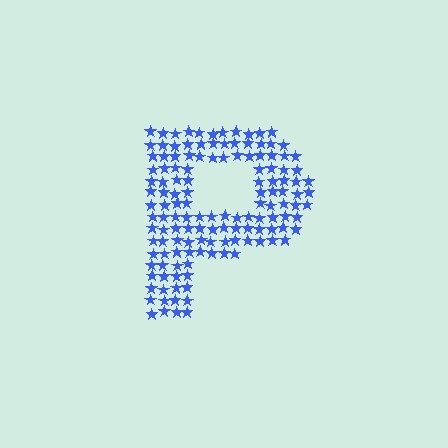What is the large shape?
The large shape is the letter P.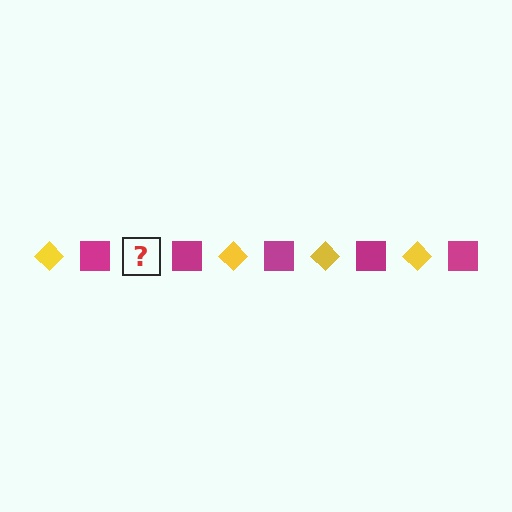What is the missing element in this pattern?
The missing element is a yellow diamond.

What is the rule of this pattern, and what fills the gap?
The rule is that the pattern alternates between yellow diamond and magenta square. The gap should be filled with a yellow diamond.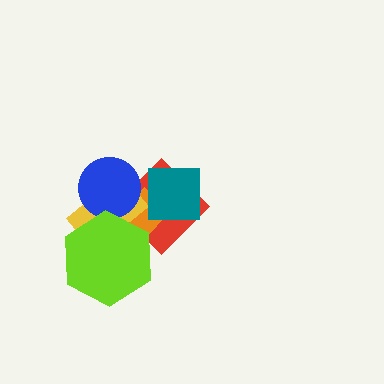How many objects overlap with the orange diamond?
5 objects overlap with the orange diamond.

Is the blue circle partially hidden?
Yes, it is partially covered by another shape.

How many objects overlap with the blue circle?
4 objects overlap with the blue circle.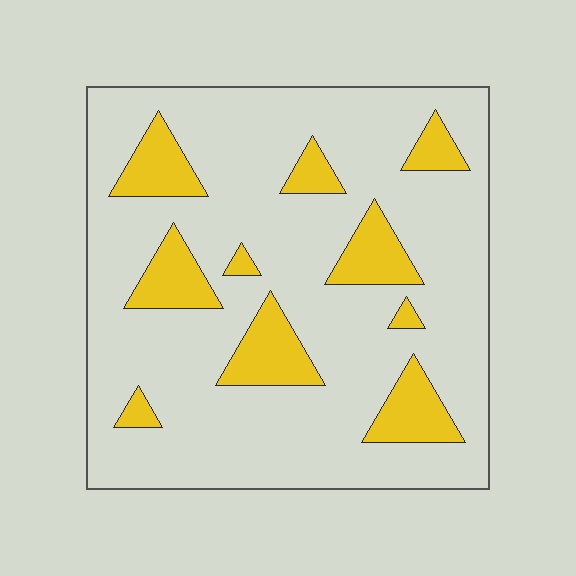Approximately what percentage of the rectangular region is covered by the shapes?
Approximately 20%.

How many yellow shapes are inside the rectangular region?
10.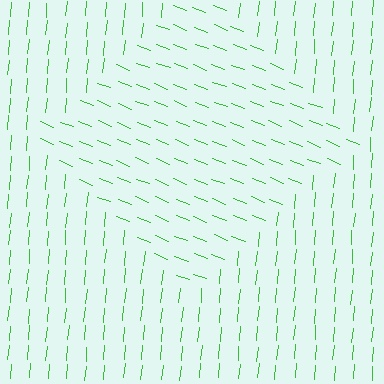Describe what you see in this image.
The image is filled with small green line segments. A diamond region in the image has lines oriented differently from the surrounding lines, creating a visible texture boundary.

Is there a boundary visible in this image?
Yes, there is a texture boundary formed by a change in line orientation.